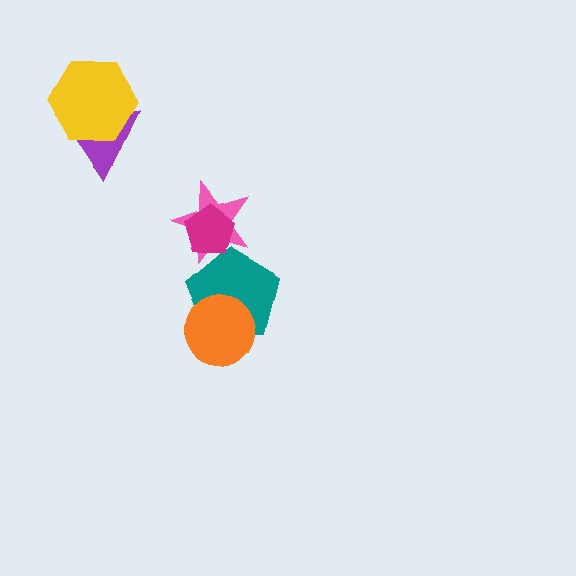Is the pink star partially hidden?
Yes, it is partially covered by another shape.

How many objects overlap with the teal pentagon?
2 objects overlap with the teal pentagon.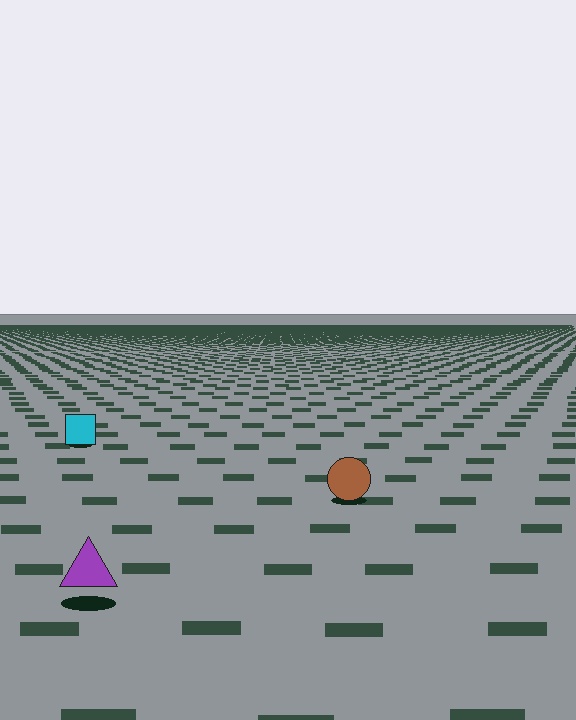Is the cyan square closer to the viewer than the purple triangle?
No. The purple triangle is closer — you can tell from the texture gradient: the ground texture is coarser near it.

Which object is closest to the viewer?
The purple triangle is closest. The texture marks near it are larger and more spread out.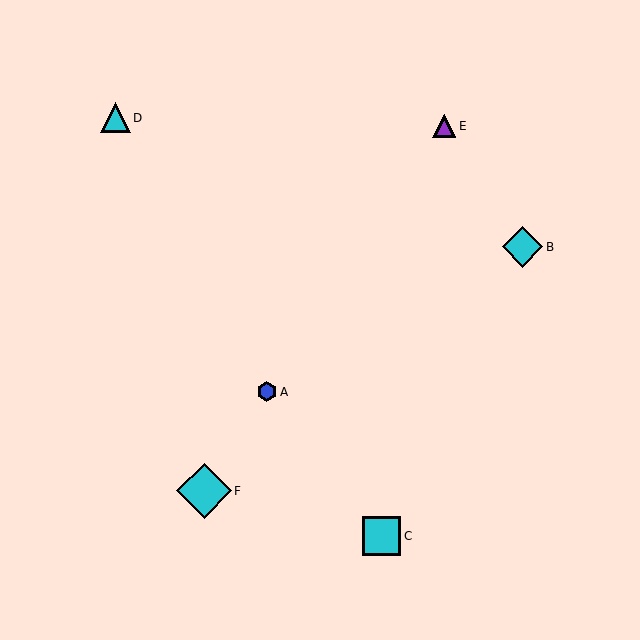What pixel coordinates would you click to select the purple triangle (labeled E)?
Click at (444, 126) to select the purple triangle E.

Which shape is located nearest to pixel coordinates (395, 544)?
The cyan square (labeled C) at (381, 536) is nearest to that location.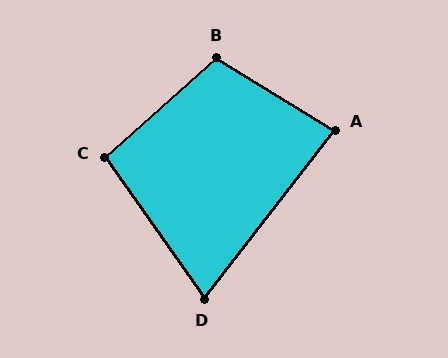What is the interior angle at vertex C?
Approximately 96 degrees (obtuse).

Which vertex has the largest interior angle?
B, at approximately 107 degrees.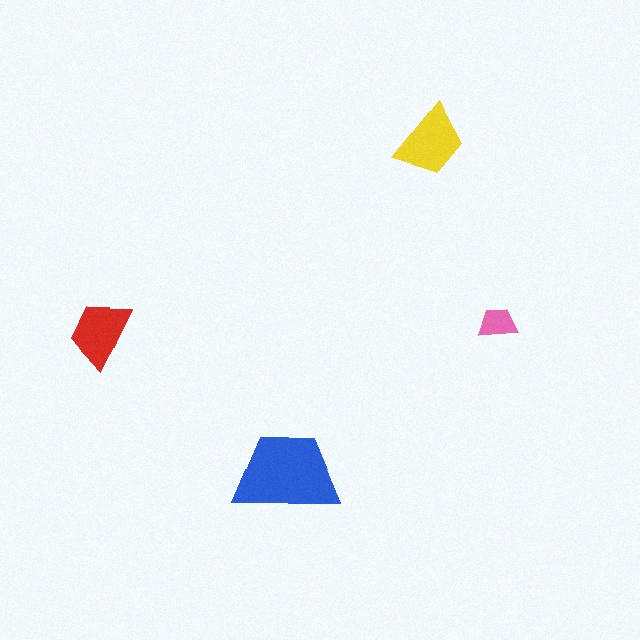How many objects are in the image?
There are 4 objects in the image.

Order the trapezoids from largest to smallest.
the blue one, the yellow one, the red one, the pink one.